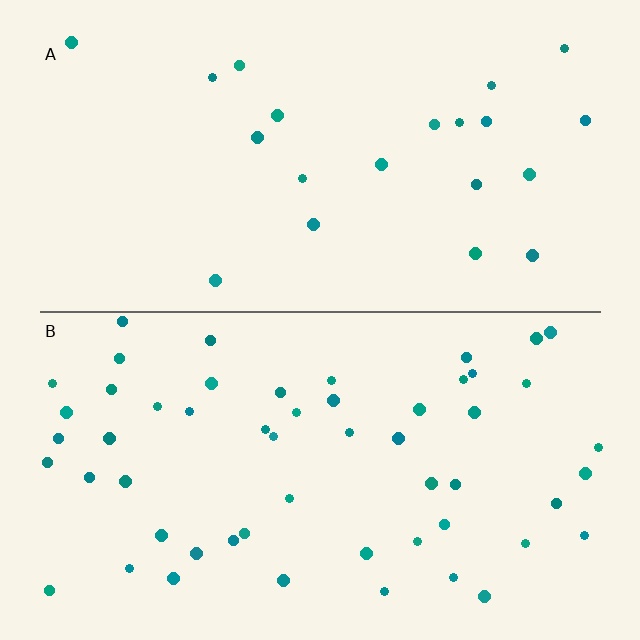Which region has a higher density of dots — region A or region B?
B (the bottom).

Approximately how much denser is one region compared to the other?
Approximately 2.6× — region B over region A.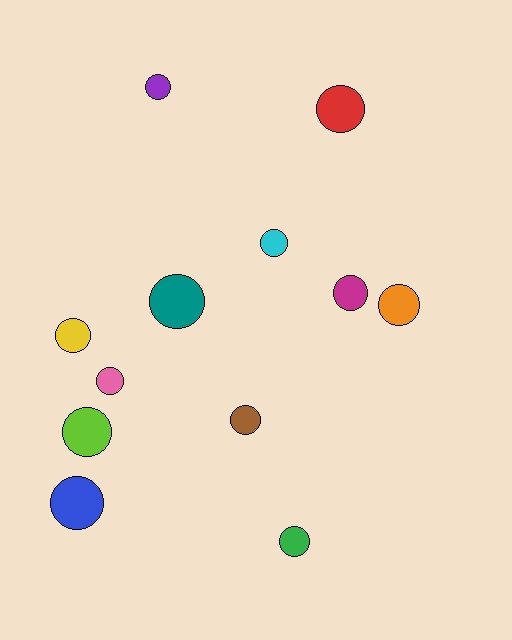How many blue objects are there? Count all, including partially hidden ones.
There is 1 blue object.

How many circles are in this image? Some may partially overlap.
There are 12 circles.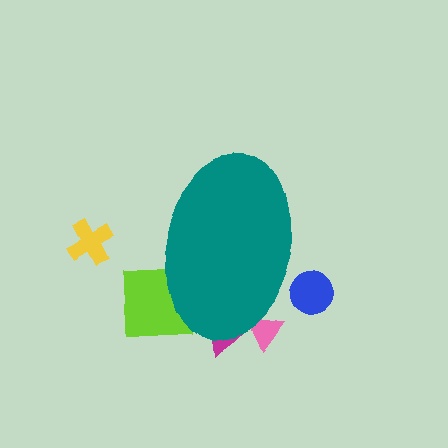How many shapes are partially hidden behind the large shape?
4 shapes are partially hidden.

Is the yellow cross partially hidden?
No, the yellow cross is fully visible.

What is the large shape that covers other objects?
A teal ellipse.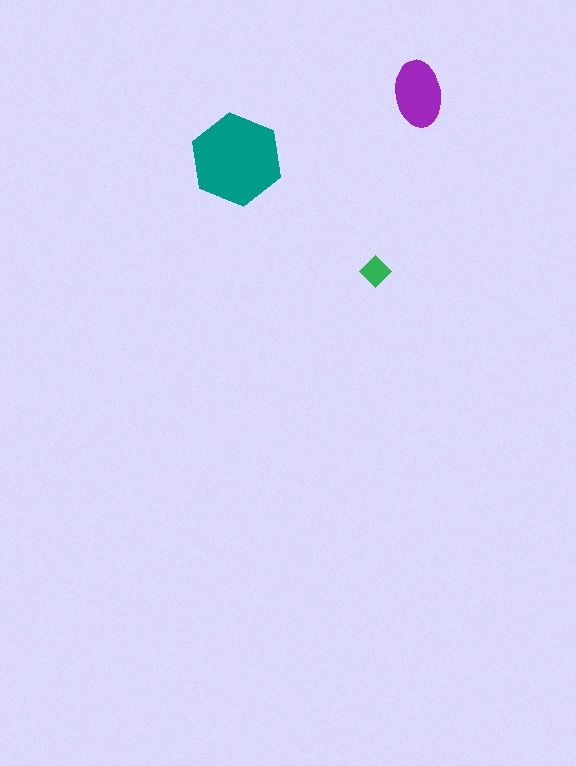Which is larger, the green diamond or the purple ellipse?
The purple ellipse.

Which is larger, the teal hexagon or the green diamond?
The teal hexagon.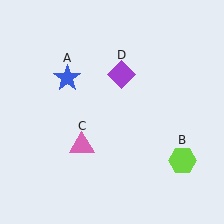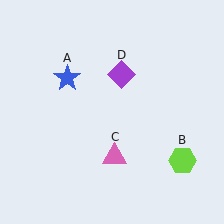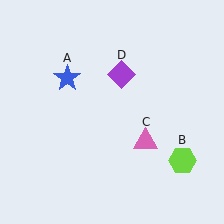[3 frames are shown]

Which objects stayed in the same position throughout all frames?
Blue star (object A) and lime hexagon (object B) and purple diamond (object D) remained stationary.